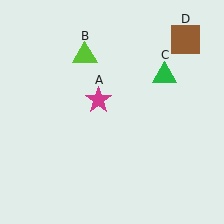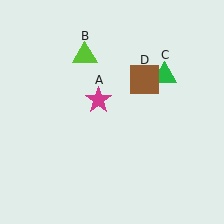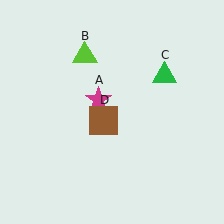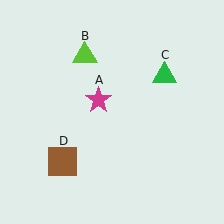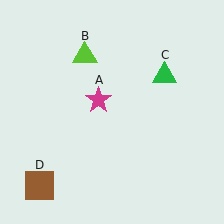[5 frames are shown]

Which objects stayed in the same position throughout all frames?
Magenta star (object A) and lime triangle (object B) and green triangle (object C) remained stationary.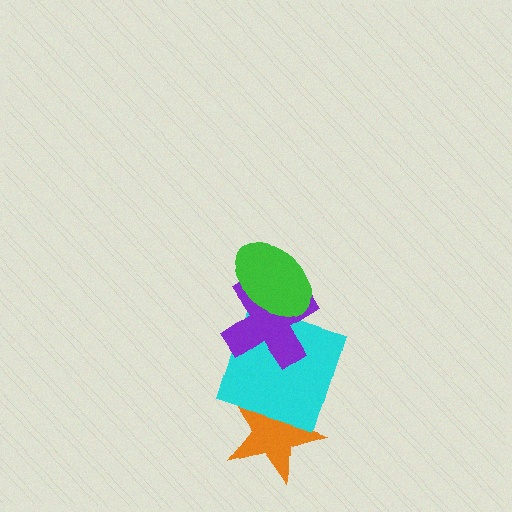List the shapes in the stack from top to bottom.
From top to bottom: the green ellipse, the purple cross, the cyan square, the orange star.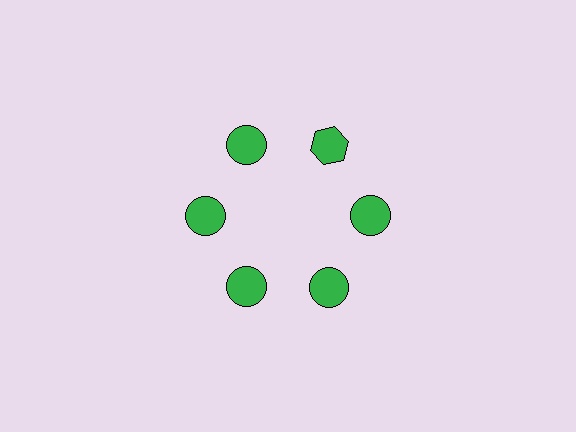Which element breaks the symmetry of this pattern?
The green hexagon at roughly the 1 o'clock position breaks the symmetry. All other shapes are green circles.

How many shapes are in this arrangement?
There are 6 shapes arranged in a ring pattern.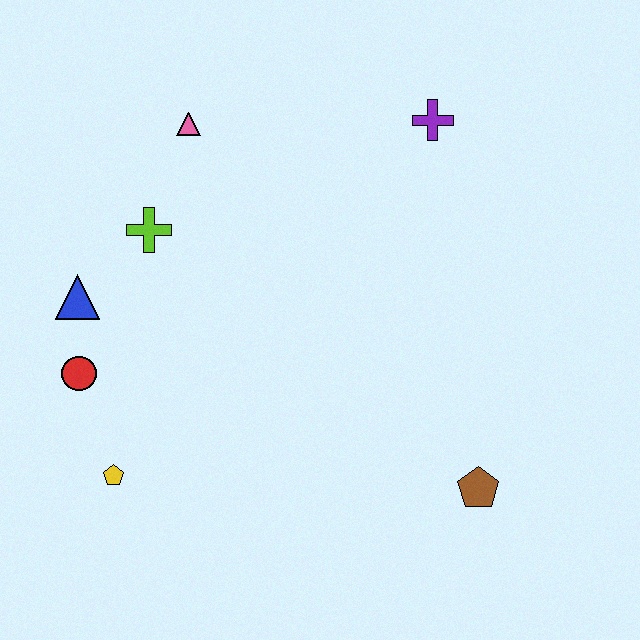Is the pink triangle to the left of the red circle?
No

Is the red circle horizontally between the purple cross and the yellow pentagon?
No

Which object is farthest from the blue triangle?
The brown pentagon is farthest from the blue triangle.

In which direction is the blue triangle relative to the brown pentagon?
The blue triangle is to the left of the brown pentagon.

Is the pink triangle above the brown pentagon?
Yes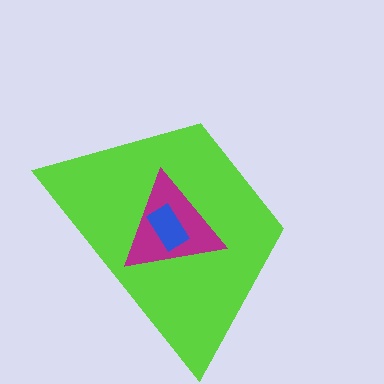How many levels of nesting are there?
3.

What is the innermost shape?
The blue rectangle.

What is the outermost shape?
The lime trapezoid.